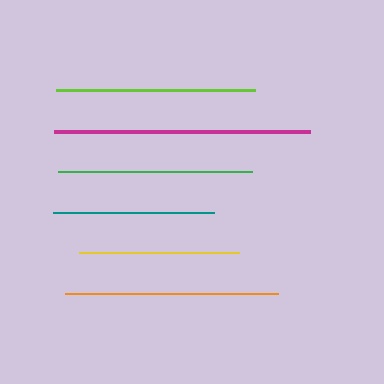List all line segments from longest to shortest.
From longest to shortest: magenta, orange, lime, green, teal, yellow.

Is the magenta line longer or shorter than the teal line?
The magenta line is longer than the teal line.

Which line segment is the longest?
The magenta line is the longest at approximately 257 pixels.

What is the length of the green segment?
The green segment is approximately 194 pixels long.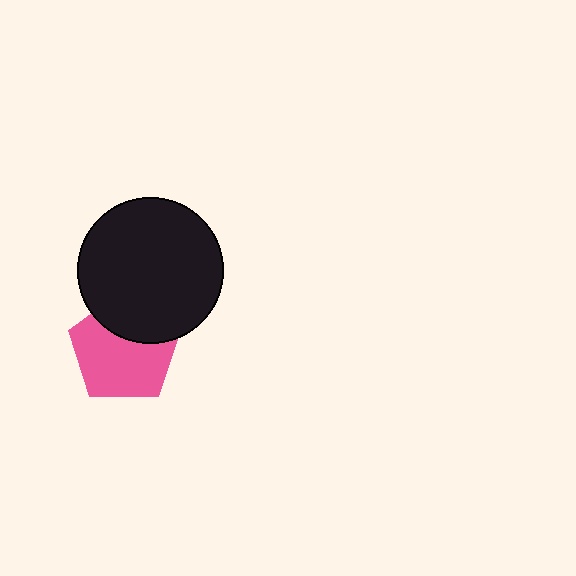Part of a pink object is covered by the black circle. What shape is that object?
It is a pentagon.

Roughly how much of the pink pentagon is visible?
Most of it is visible (roughly 68%).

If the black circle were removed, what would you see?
You would see the complete pink pentagon.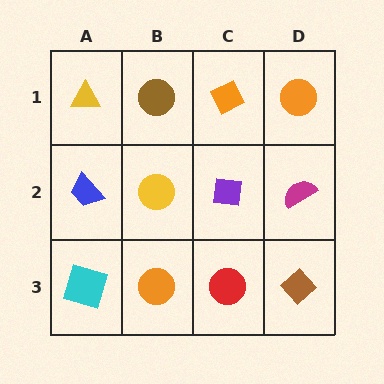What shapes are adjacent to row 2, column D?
An orange circle (row 1, column D), a brown diamond (row 3, column D), a purple square (row 2, column C).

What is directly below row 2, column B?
An orange circle.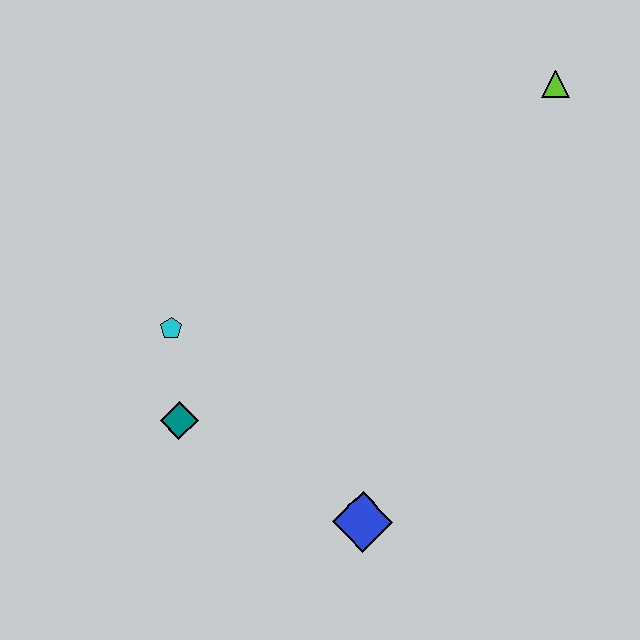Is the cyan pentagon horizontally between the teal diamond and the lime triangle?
No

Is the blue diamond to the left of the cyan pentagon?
No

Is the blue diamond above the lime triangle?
No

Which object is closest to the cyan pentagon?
The teal diamond is closest to the cyan pentagon.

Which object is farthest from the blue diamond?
The lime triangle is farthest from the blue diamond.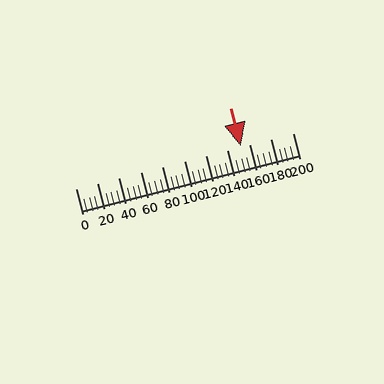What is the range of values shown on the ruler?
The ruler shows values from 0 to 200.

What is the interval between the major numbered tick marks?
The major tick marks are spaced 20 units apart.